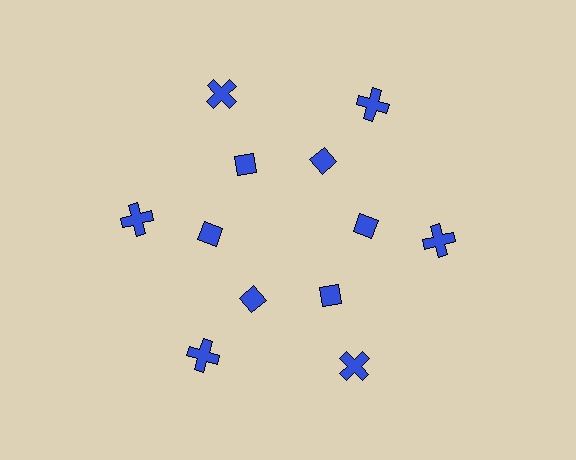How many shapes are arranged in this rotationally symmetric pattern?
There are 12 shapes, arranged in 6 groups of 2.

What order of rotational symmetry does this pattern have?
This pattern has 6-fold rotational symmetry.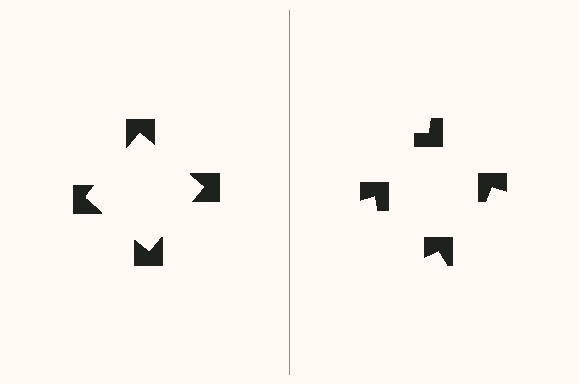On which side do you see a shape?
An illusory square appears on the left side. On the right side the wedge cuts are rotated, so no coherent shape forms.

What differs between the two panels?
The notched squares are positioned identically on both sides; only the wedge orientations differ. On the left they align to a square; on the right they are misaligned.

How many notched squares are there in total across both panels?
8 — 4 on each side.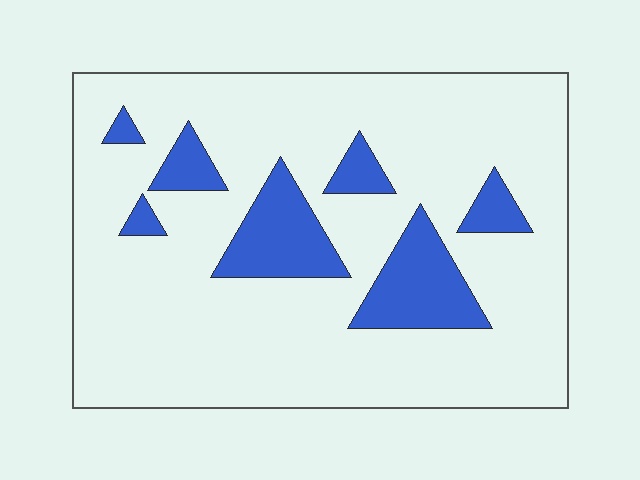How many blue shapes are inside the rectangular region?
7.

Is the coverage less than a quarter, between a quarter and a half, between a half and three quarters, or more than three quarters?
Less than a quarter.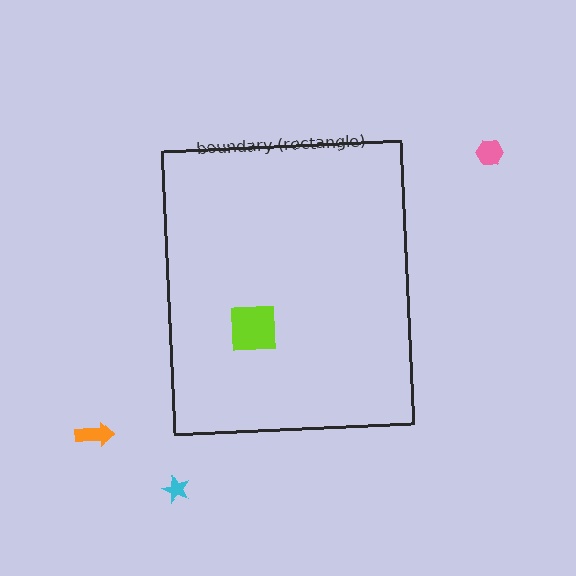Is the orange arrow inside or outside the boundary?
Outside.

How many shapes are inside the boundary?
1 inside, 3 outside.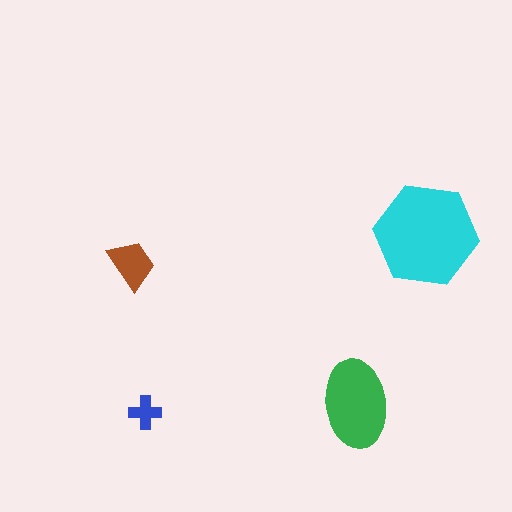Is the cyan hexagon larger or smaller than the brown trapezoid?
Larger.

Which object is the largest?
The cyan hexagon.